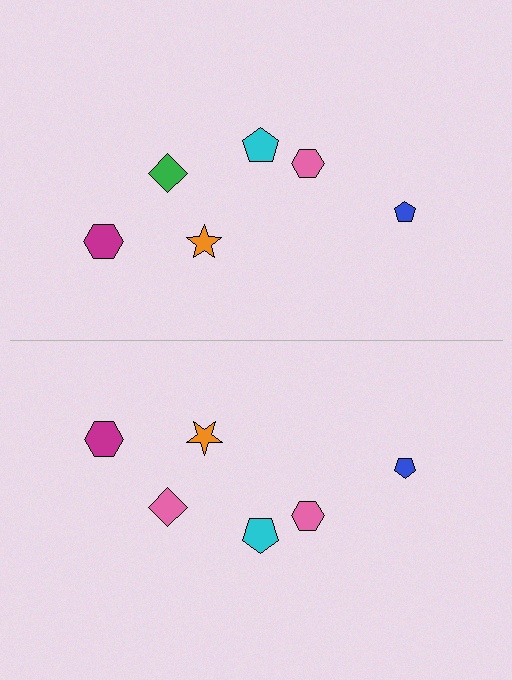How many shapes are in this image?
There are 12 shapes in this image.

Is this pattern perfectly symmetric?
No, the pattern is not perfectly symmetric. The pink diamond on the bottom side breaks the symmetry — its mirror counterpart is green.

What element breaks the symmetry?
The pink diamond on the bottom side breaks the symmetry — its mirror counterpart is green.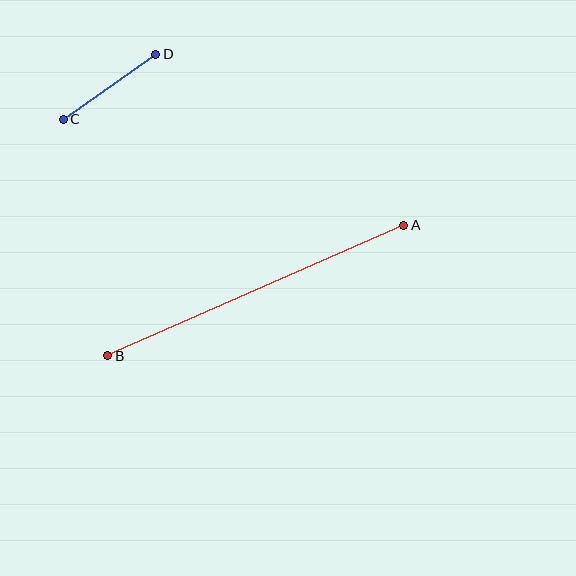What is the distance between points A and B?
The distance is approximately 323 pixels.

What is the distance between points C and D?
The distance is approximately 113 pixels.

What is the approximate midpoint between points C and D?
The midpoint is at approximately (110, 87) pixels.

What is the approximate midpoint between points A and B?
The midpoint is at approximately (256, 291) pixels.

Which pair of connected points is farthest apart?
Points A and B are farthest apart.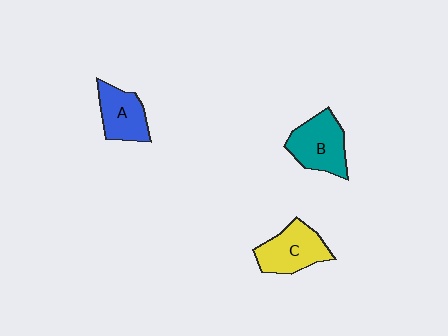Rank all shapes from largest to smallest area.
From largest to smallest: B (teal), C (yellow), A (blue).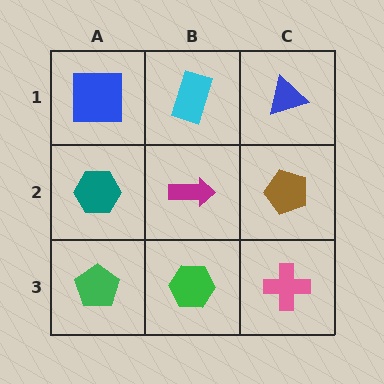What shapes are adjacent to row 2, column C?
A blue triangle (row 1, column C), a pink cross (row 3, column C), a magenta arrow (row 2, column B).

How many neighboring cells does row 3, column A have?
2.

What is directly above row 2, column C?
A blue triangle.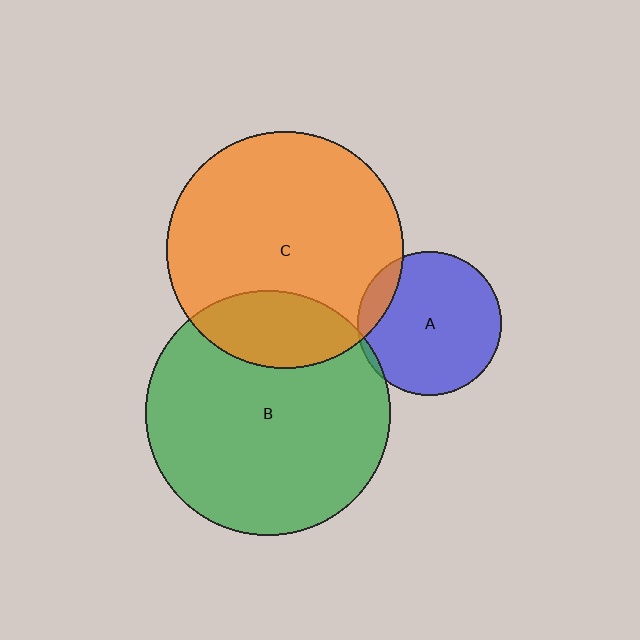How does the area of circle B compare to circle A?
Approximately 2.9 times.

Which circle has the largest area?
Circle B (green).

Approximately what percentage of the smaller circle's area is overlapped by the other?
Approximately 20%.